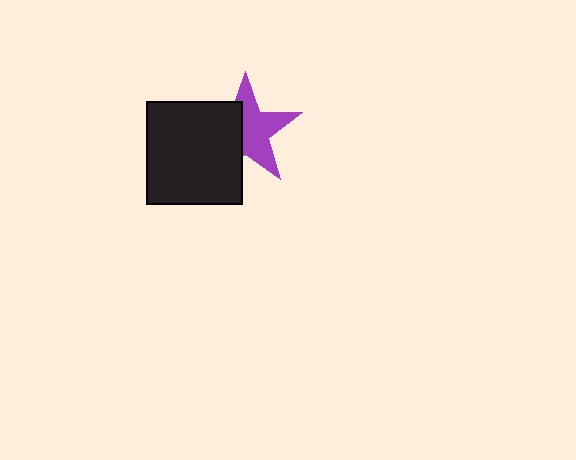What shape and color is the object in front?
The object in front is a black rectangle.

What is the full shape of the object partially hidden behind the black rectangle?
The partially hidden object is a purple star.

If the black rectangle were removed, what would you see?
You would see the complete purple star.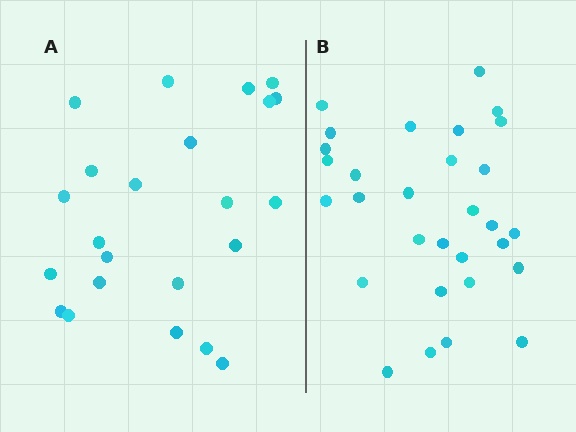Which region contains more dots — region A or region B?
Region B (the right region) has more dots.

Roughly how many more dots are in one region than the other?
Region B has roughly 8 or so more dots than region A.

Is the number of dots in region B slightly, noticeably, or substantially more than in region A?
Region B has noticeably more, but not dramatically so. The ratio is roughly 1.3 to 1.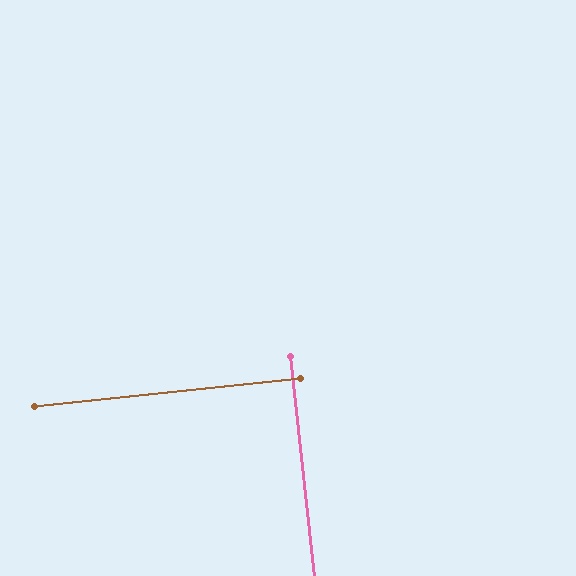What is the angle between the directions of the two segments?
Approximately 90 degrees.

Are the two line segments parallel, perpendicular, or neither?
Perpendicular — they meet at approximately 90°.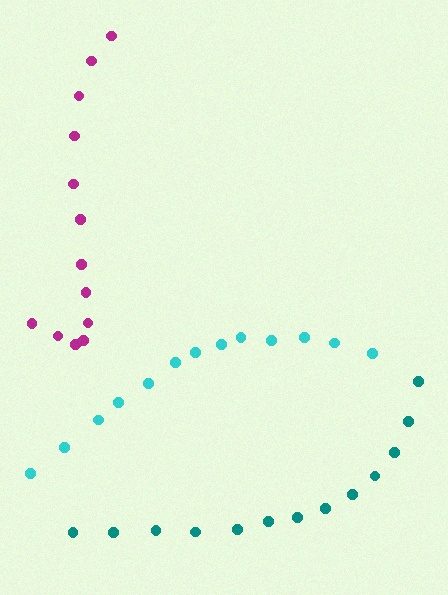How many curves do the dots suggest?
There are 3 distinct paths.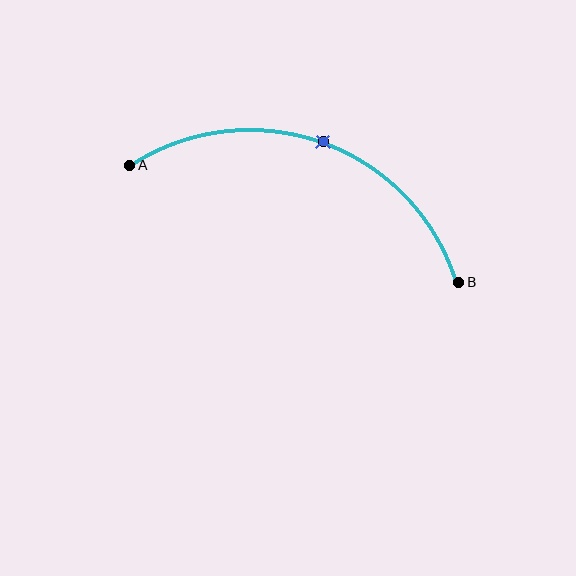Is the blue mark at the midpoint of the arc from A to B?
Yes. The blue mark lies on the arc at equal arc-length from both A and B — it is the arc midpoint.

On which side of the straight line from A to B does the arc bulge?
The arc bulges above the straight line connecting A and B.